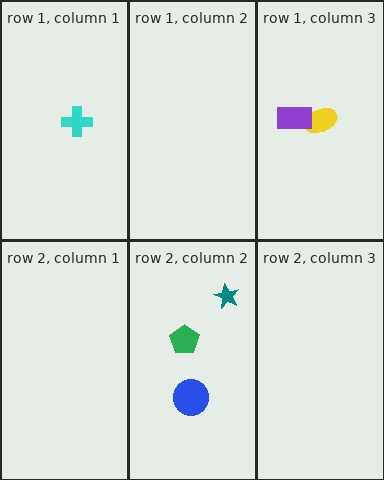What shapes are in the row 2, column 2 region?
The green pentagon, the blue circle, the teal star.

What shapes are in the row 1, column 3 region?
The yellow ellipse, the purple rectangle.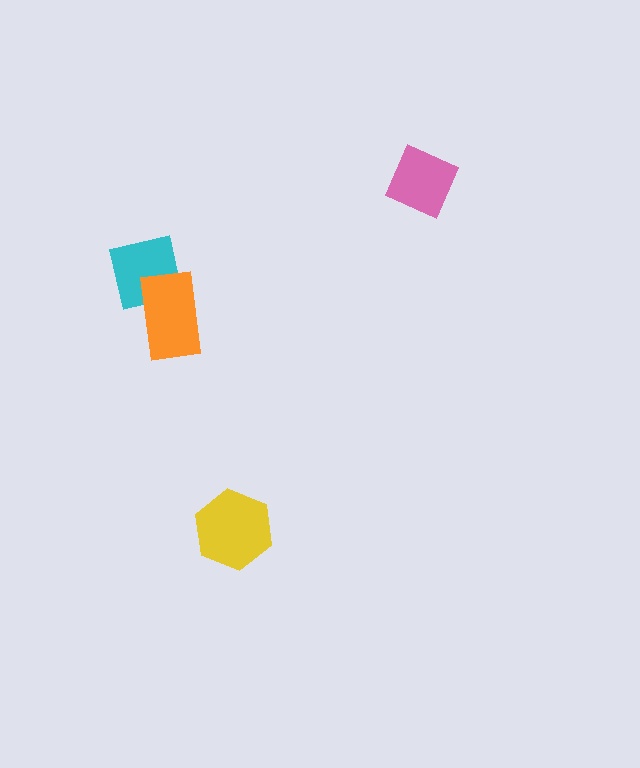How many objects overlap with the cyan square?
1 object overlaps with the cyan square.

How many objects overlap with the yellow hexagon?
0 objects overlap with the yellow hexagon.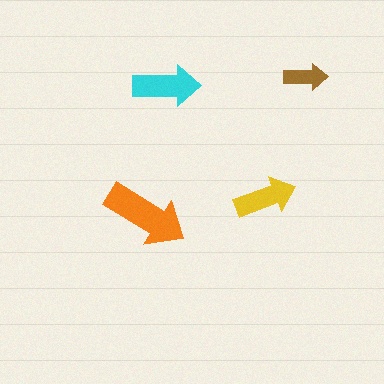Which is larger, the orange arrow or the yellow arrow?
The orange one.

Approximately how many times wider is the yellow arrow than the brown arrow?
About 1.5 times wider.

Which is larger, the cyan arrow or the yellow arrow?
The cyan one.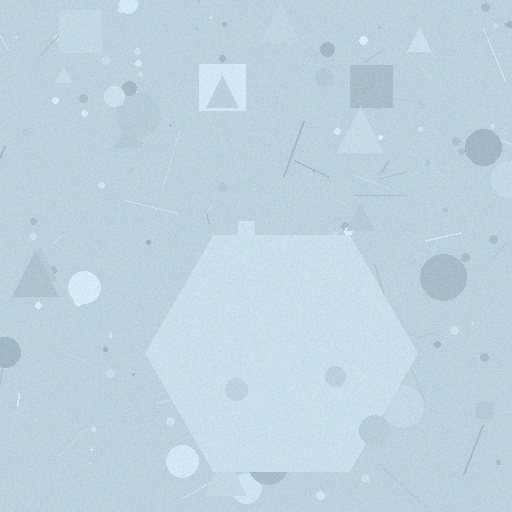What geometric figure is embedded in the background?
A hexagon is embedded in the background.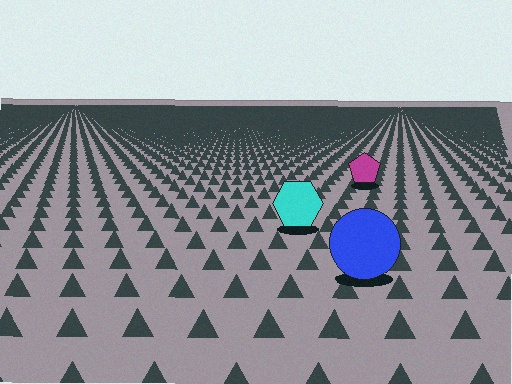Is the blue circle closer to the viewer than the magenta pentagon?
Yes. The blue circle is closer — you can tell from the texture gradient: the ground texture is coarser near it.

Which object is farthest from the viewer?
The magenta pentagon is farthest from the viewer. It appears smaller and the ground texture around it is denser.